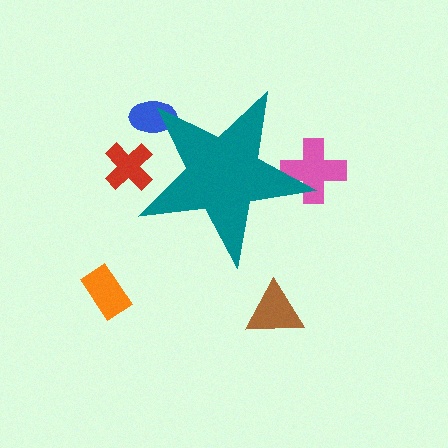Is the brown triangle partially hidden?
No, the brown triangle is fully visible.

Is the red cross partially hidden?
Yes, the red cross is partially hidden behind the teal star.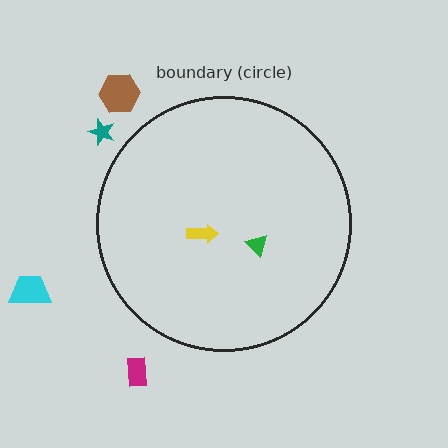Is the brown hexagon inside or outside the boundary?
Outside.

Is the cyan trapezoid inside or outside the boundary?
Outside.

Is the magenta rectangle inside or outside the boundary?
Outside.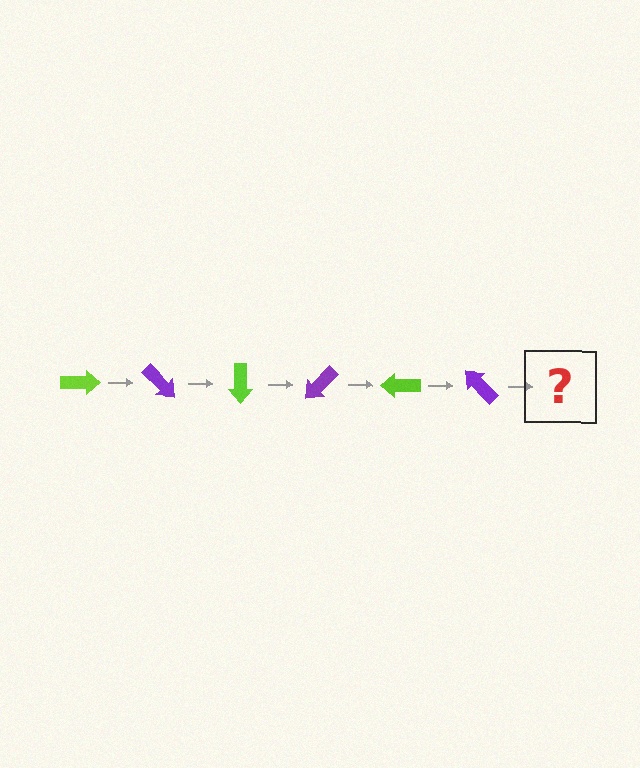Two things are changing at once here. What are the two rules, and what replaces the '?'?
The two rules are that it rotates 45 degrees each step and the color cycles through lime and purple. The '?' should be a lime arrow, rotated 270 degrees from the start.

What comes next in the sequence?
The next element should be a lime arrow, rotated 270 degrees from the start.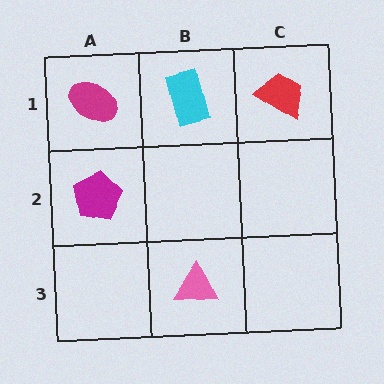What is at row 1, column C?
A red trapezoid.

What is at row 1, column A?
A magenta ellipse.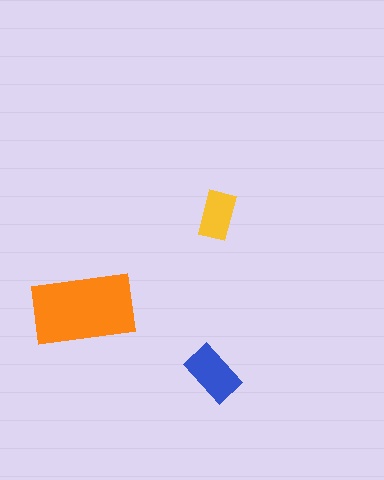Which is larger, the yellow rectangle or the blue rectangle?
The blue one.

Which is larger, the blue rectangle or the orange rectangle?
The orange one.